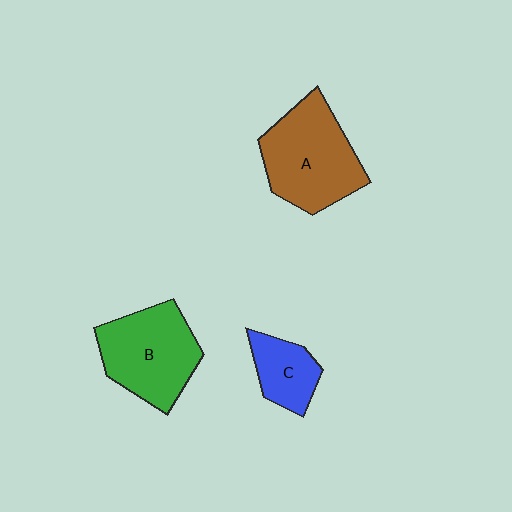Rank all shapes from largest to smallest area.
From largest to smallest: A (brown), B (green), C (blue).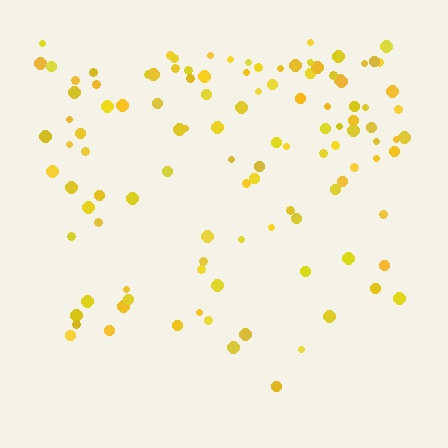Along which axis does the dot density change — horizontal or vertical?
Vertical.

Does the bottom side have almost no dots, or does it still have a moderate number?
Still a moderate number, just noticeably fewer than the top.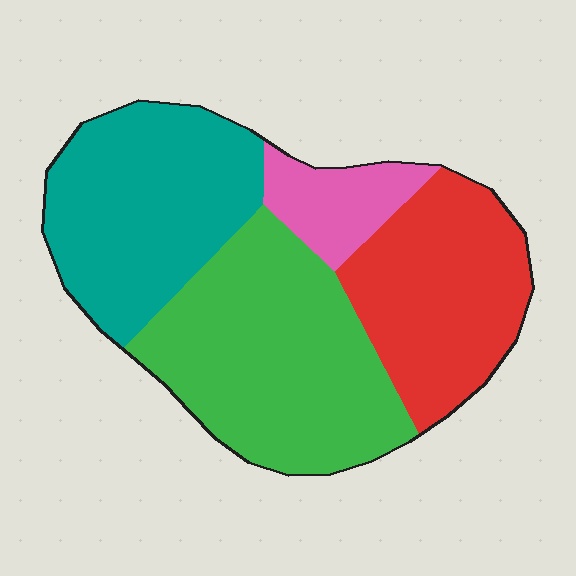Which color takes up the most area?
Green, at roughly 35%.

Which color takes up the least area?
Pink, at roughly 10%.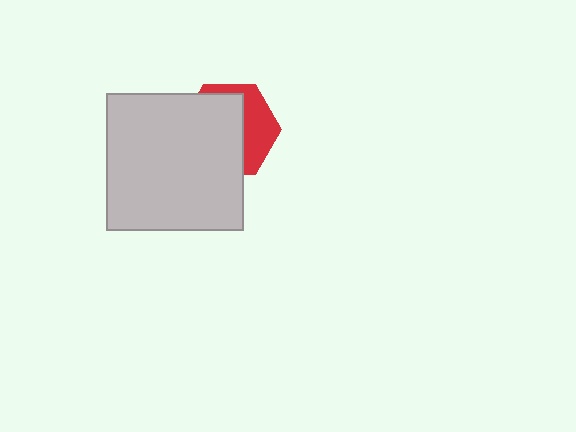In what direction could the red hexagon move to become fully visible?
The red hexagon could move toward the upper-right. That would shift it out from behind the light gray square entirely.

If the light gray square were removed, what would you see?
You would see the complete red hexagon.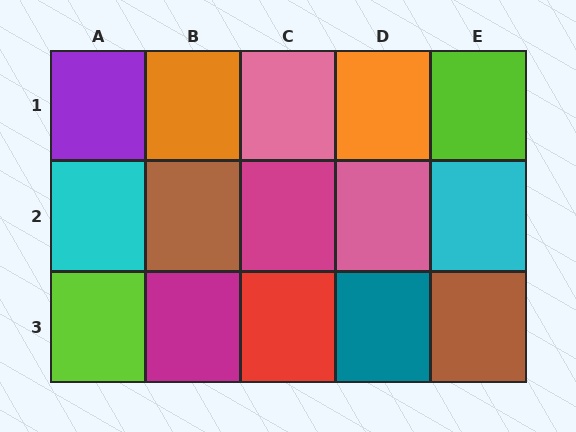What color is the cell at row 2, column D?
Pink.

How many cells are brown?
2 cells are brown.